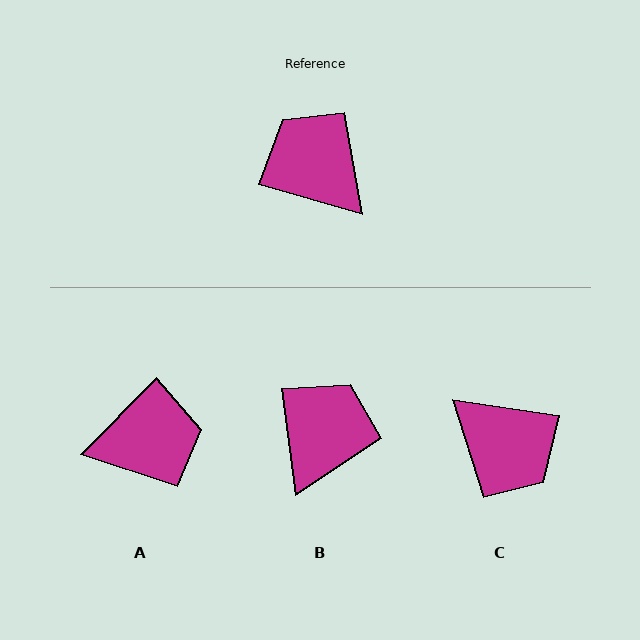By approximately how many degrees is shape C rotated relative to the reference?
Approximately 172 degrees clockwise.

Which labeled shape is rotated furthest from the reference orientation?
C, about 172 degrees away.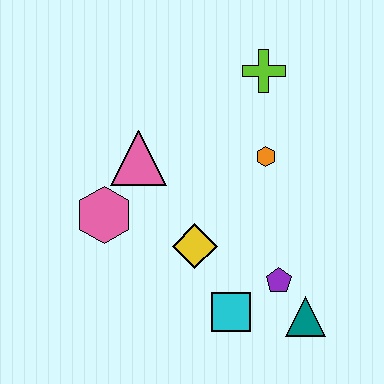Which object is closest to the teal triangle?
The purple pentagon is closest to the teal triangle.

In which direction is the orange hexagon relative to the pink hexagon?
The orange hexagon is to the right of the pink hexagon.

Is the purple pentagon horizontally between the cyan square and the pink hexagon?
No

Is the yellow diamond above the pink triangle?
No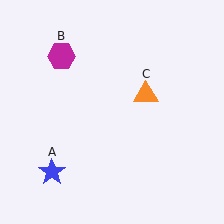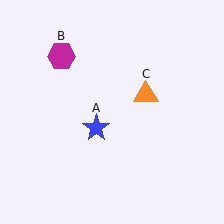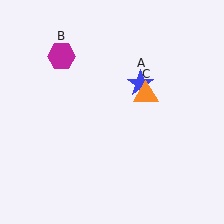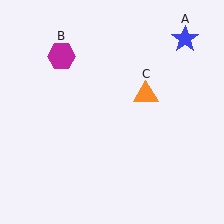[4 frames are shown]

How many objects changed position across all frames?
1 object changed position: blue star (object A).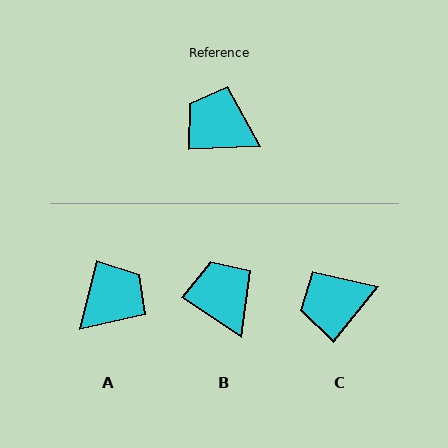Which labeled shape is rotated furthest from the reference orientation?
A, about 106 degrees away.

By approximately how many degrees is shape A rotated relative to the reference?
Approximately 106 degrees clockwise.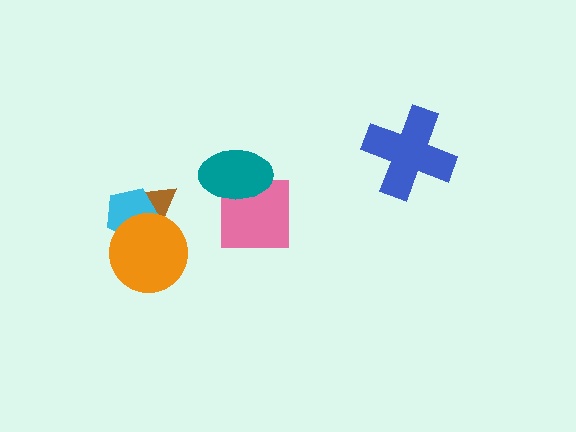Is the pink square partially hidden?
Yes, it is partially covered by another shape.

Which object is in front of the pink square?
The teal ellipse is in front of the pink square.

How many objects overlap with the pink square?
1 object overlaps with the pink square.